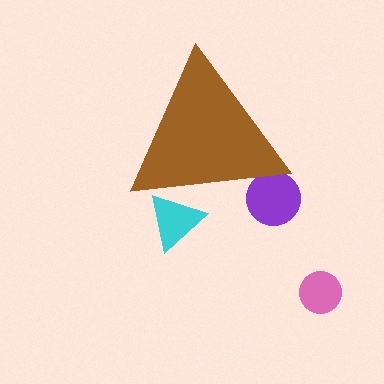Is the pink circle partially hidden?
No, the pink circle is fully visible.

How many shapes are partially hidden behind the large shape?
2 shapes are partially hidden.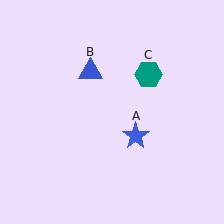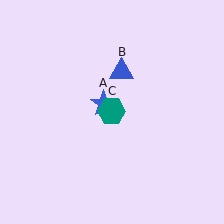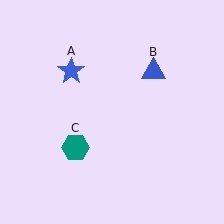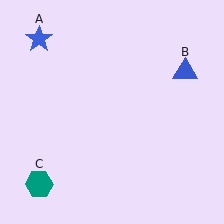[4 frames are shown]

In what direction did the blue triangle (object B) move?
The blue triangle (object B) moved right.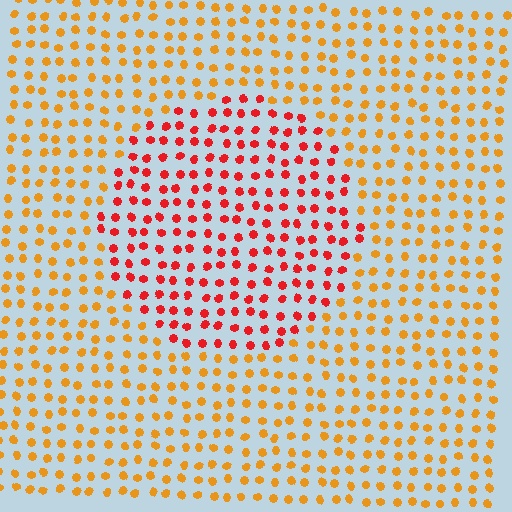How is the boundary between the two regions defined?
The boundary is defined purely by a slight shift in hue (about 38 degrees). Spacing, size, and orientation are identical on both sides.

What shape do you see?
I see a circle.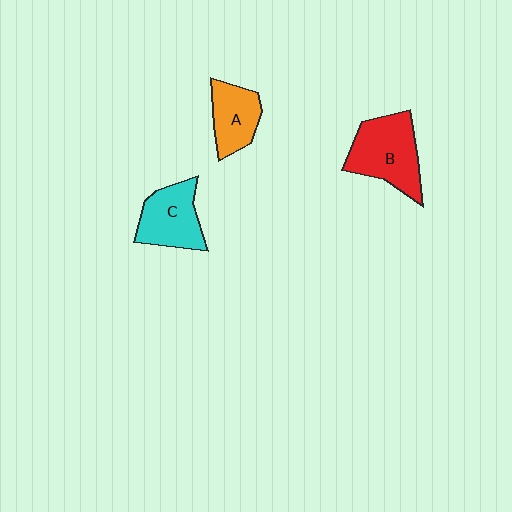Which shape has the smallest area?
Shape A (orange).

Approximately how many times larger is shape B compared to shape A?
Approximately 1.5 times.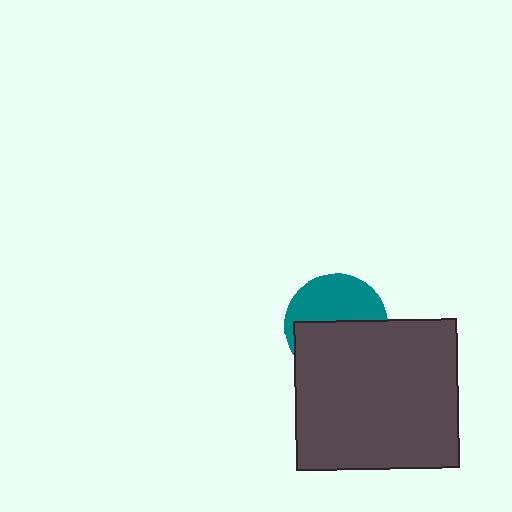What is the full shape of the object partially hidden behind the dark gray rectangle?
The partially hidden object is a teal circle.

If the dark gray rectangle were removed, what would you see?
You would see the complete teal circle.